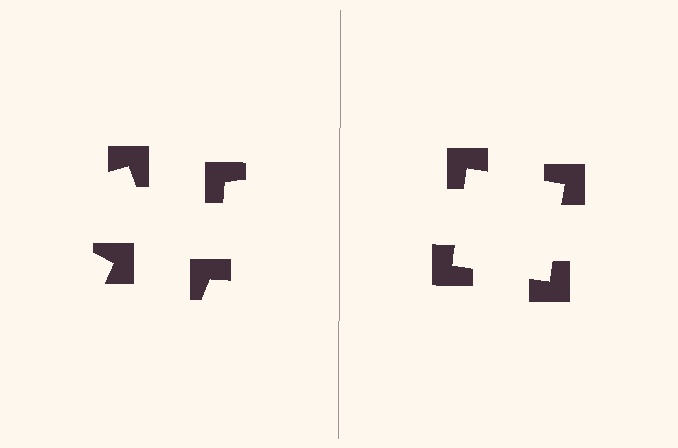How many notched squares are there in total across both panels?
8 — 4 on each side.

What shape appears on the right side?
An illusory square.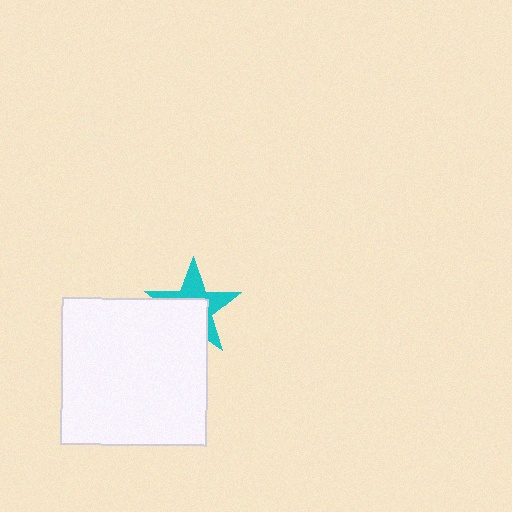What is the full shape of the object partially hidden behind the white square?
The partially hidden object is a cyan star.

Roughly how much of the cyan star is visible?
About half of it is visible (roughly 50%).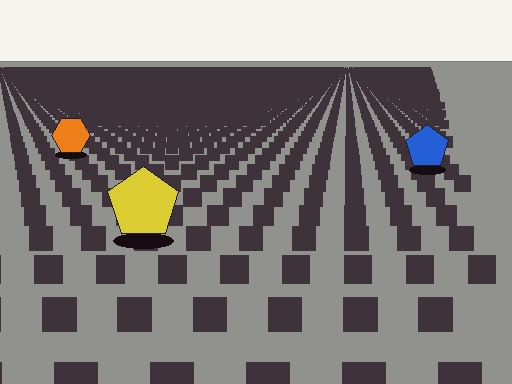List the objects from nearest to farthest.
From nearest to farthest: the yellow pentagon, the blue pentagon, the orange hexagon.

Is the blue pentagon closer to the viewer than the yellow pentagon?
No. The yellow pentagon is closer — you can tell from the texture gradient: the ground texture is coarser near it.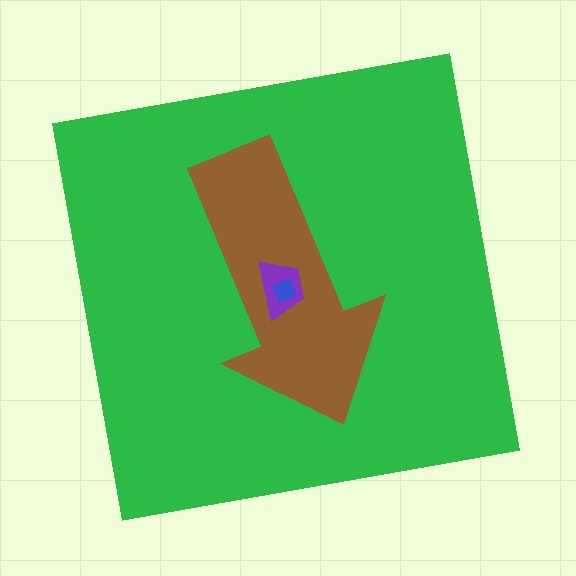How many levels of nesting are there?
4.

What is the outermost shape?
The green square.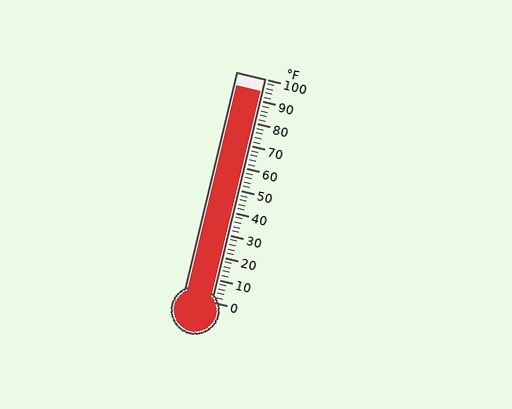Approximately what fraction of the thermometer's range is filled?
The thermometer is filled to approximately 95% of its range.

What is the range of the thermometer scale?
The thermometer scale ranges from 0°F to 100°F.